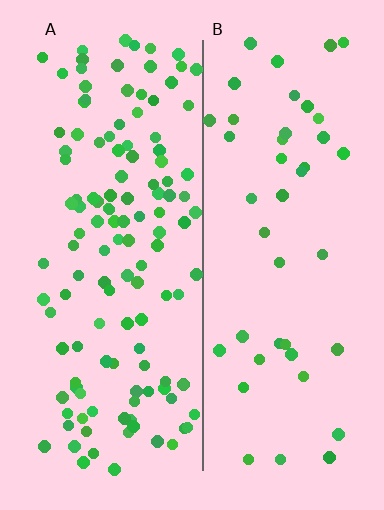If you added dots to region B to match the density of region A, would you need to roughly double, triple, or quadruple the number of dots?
Approximately triple.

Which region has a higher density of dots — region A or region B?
A (the left).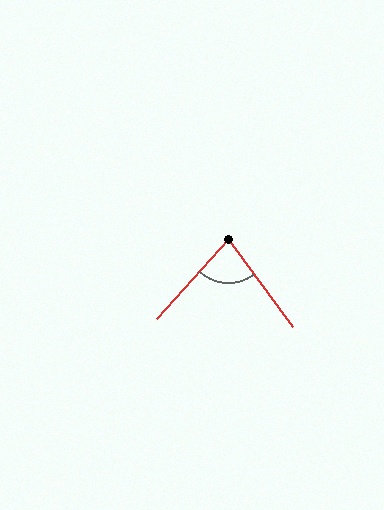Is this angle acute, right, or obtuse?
It is acute.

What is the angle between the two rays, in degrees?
Approximately 79 degrees.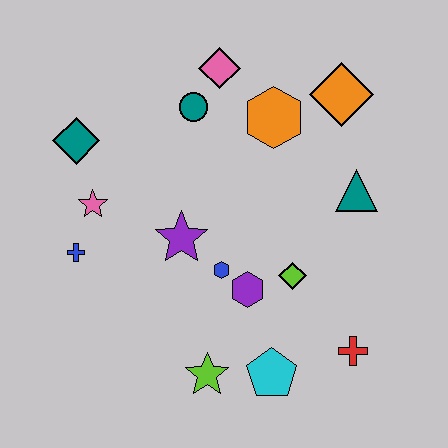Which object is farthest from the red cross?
The teal diamond is farthest from the red cross.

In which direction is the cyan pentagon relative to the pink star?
The cyan pentagon is to the right of the pink star.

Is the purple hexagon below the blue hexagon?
Yes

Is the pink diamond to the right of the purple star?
Yes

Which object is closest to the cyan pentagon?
The lime star is closest to the cyan pentagon.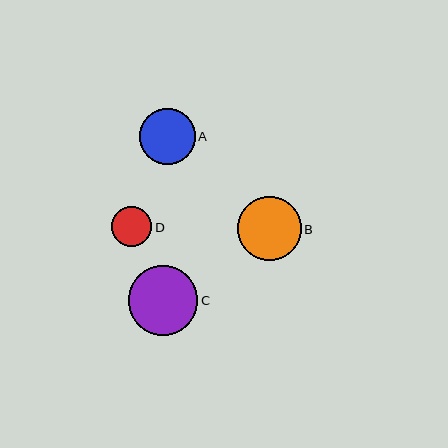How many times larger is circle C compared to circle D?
Circle C is approximately 1.7 times the size of circle D.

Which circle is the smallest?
Circle D is the smallest with a size of approximately 40 pixels.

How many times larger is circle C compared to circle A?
Circle C is approximately 1.2 times the size of circle A.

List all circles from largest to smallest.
From largest to smallest: C, B, A, D.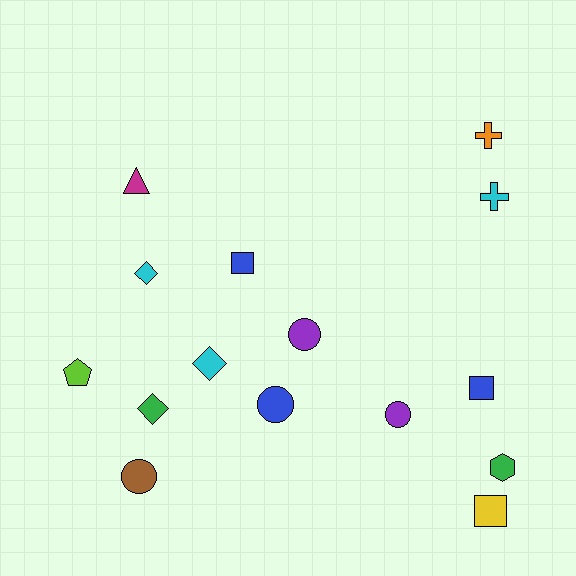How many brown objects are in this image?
There is 1 brown object.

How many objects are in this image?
There are 15 objects.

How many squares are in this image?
There are 3 squares.